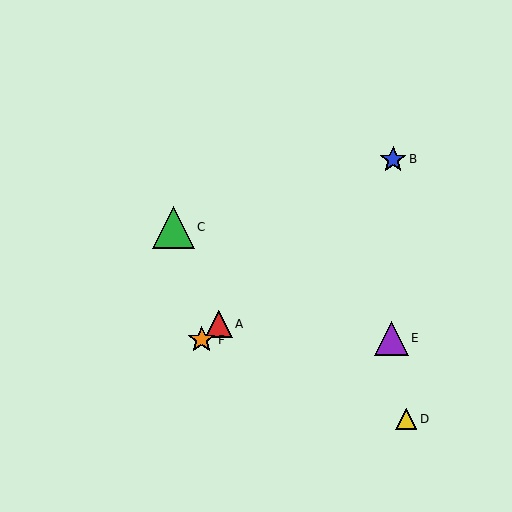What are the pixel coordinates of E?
Object E is at (391, 338).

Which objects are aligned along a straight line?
Objects A, B, F are aligned along a straight line.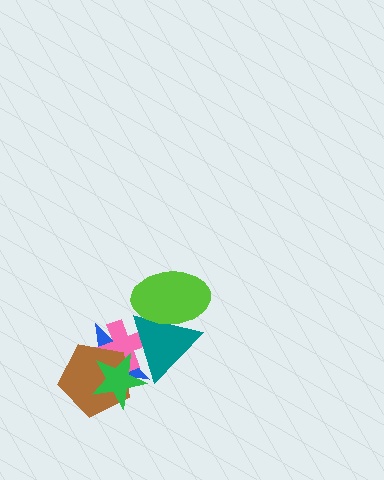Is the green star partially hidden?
No, no other shape covers it.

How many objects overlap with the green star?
4 objects overlap with the green star.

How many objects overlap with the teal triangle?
4 objects overlap with the teal triangle.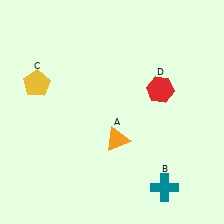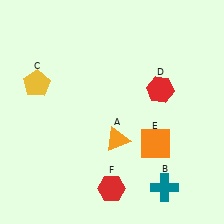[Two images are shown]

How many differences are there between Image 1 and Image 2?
There are 2 differences between the two images.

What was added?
An orange square (E), a red hexagon (F) were added in Image 2.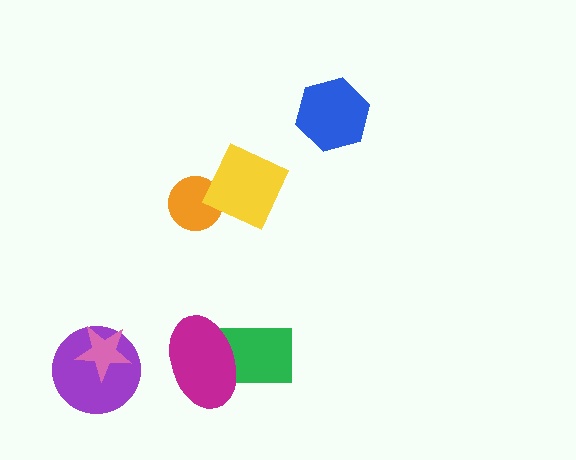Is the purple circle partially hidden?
Yes, it is partially covered by another shape.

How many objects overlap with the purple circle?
1 object overlaps with the purple circle.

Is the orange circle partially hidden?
Yes, it is partially covered by another shape.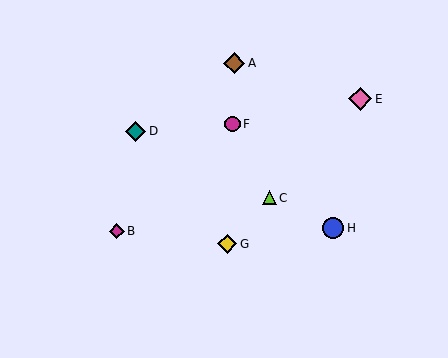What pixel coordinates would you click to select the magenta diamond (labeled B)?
Click at (117, 231) to select the magenta diamond B.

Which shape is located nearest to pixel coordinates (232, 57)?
The brown diamond (labeled A) at (234, 63) is nearest to that location.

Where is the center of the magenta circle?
The center of the magenta circle is at (232, 124).